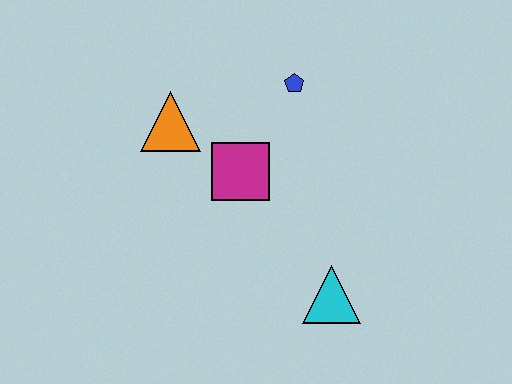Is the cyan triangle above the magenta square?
No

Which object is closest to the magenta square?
The orange triangle is closest to the magenta square.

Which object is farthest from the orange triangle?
The cyan triangle is farthest from the orange triangle.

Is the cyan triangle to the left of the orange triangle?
No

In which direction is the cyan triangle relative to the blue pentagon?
The cyan triangle is below the blue pentagon.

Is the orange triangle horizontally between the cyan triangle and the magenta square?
No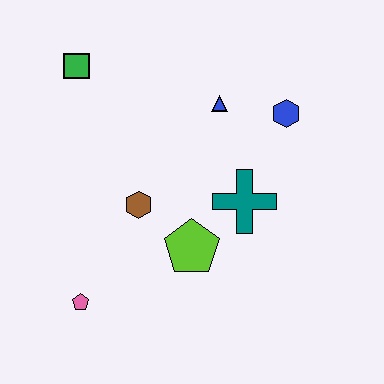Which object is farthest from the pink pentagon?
The blue hexagon is farthest from the pink pentagon.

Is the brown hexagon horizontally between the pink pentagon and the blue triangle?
Yes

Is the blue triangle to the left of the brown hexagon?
No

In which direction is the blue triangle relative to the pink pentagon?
The blue triangle is above the pink pentagon.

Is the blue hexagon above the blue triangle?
No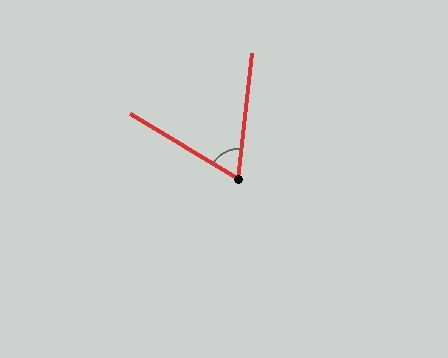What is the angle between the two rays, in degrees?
Approximately 66 degrees.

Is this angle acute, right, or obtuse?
It is acute.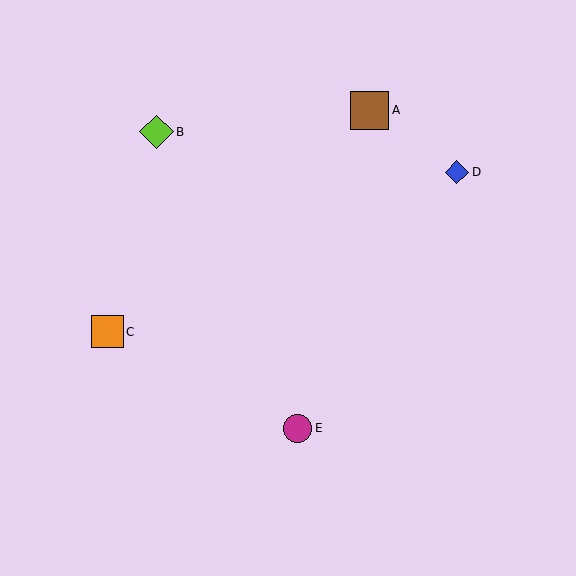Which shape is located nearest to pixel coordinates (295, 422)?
The magenta circle (labeled E) at (297, 428) is nearest to that location.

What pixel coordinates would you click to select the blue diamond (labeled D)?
Click at (457, 172) to select the blue diamond D.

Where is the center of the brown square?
The center of the brown square is at (370, 110).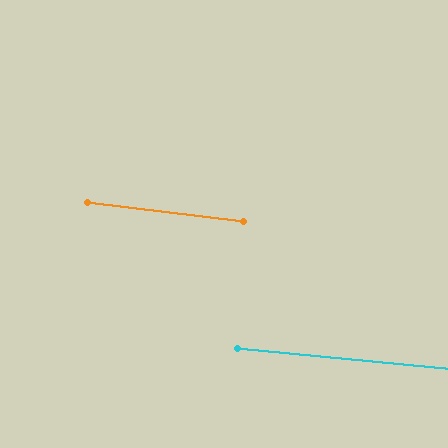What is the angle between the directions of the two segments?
Approximately 2 degrees.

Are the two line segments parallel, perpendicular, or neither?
Parallel — their directions differ by only 1.7°.